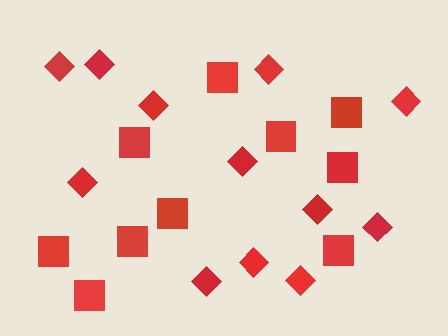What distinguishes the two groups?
There are 2 groups: one group of diamonds (12) and one group of squares (10).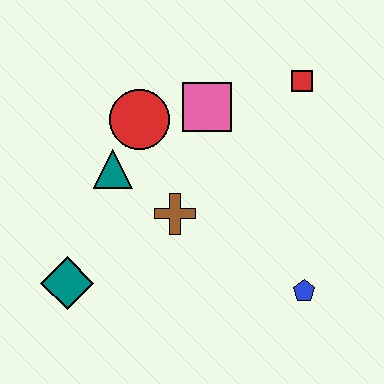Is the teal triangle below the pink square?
Yes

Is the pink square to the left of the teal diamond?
No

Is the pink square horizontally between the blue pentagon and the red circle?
Yes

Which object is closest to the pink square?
The red circle is closest to the pink square.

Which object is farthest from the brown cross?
The red square is farthest from the brown cross.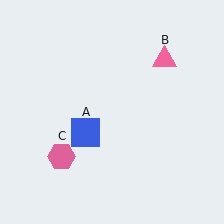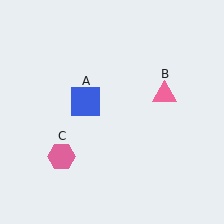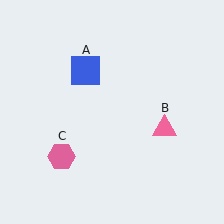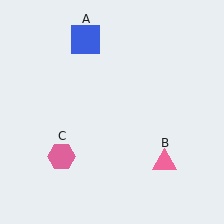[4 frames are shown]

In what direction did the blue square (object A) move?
The blue square (object A) moved up.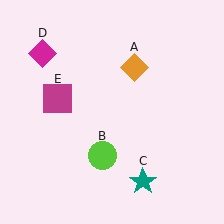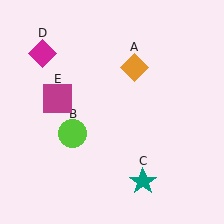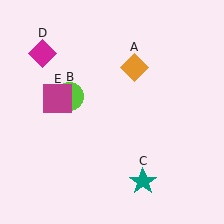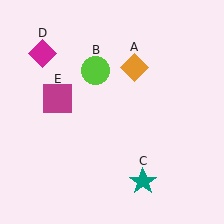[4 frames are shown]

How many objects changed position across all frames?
1 object changed position: lime circle (object B).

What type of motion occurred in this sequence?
The lime circle (object B) rotated clockwise around the center of the scene.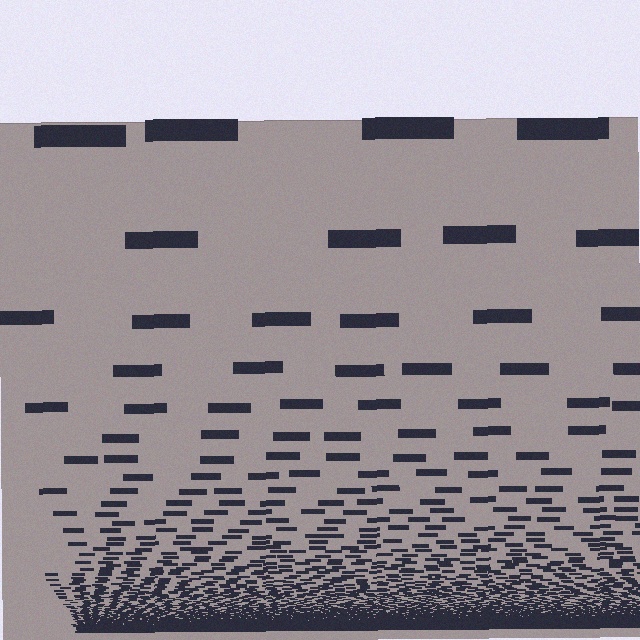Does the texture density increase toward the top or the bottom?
Density increases toward the bottom.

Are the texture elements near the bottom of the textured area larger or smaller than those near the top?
Smaller. The gradient is inverted — elements near the bottom are smaller and denser.